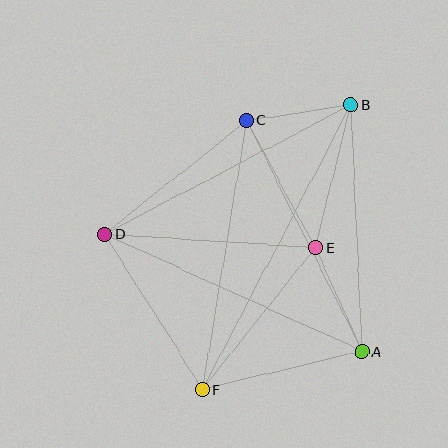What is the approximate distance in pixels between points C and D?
The distance between C and D is approximately 182 pixels.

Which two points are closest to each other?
Points B and C are closest to each other.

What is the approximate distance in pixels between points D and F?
The distance between D and F is approximately 184 pixels.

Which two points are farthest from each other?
Points B and F are farthest from each other.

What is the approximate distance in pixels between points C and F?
The distance between C and F is approximately 273 pixels.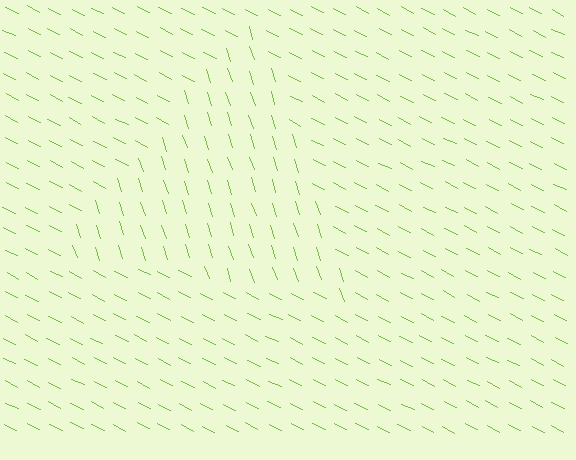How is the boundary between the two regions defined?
The boundary is defined purely by a change in line orientation (approximately 45 degrees difference). All lines are the same color and thickness.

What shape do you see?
I see a triangle.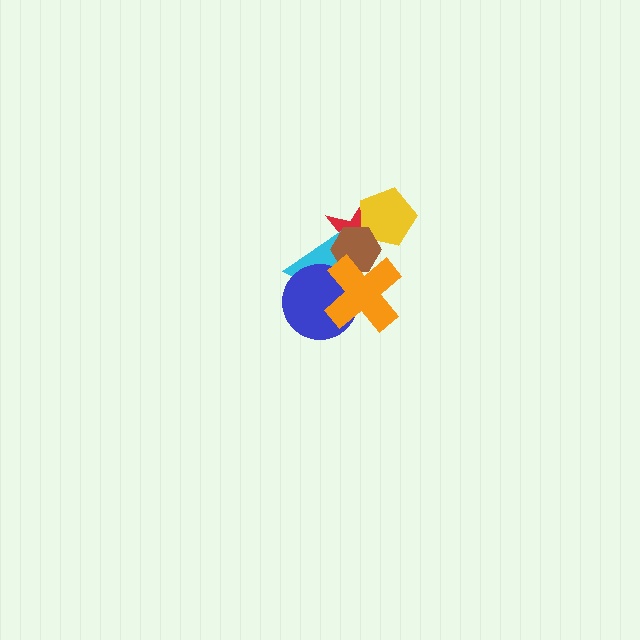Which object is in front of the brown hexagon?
The orange cross is in front of the brown hexagon.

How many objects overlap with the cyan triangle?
4 objects overlap with the cyan triangle.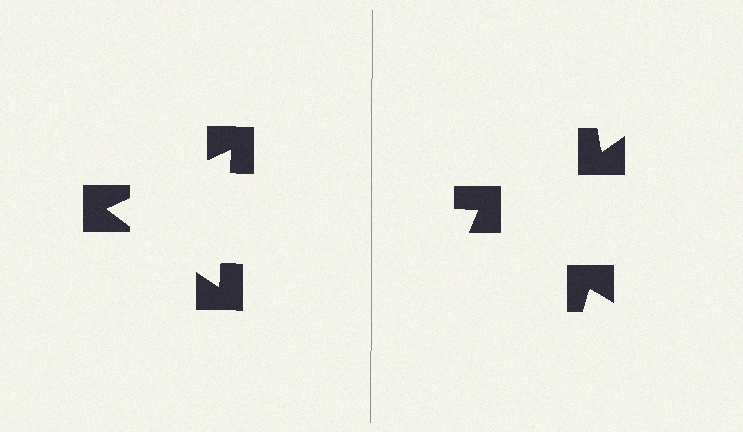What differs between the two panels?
The notched squares are positioned identically on both sides; only the wedge orientations differ. On the left they align to a triangle; on the right they are misaligned.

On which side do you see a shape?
An illusory triangle appears on the left side. On the right side the wedge cuts are rotated, so no coherent shape forms.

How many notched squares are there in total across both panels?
6 — 3 on each side.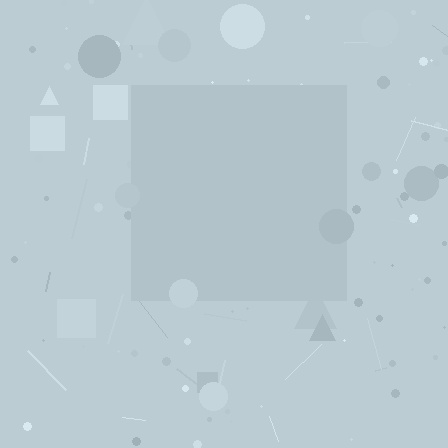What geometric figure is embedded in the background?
A square is embedded in the background.